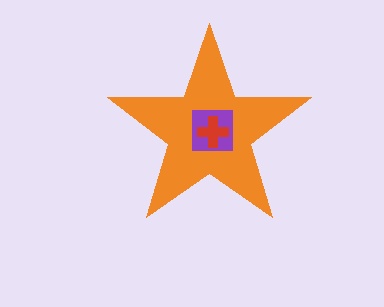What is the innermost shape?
The red cross.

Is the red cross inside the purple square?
Yes.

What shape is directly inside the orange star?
The purple square.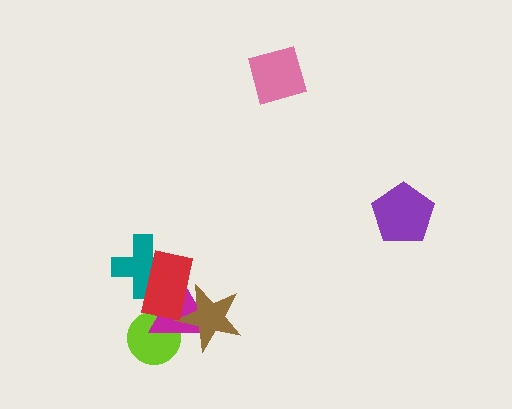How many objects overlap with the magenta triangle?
4 objects overlap with the magenta triangle.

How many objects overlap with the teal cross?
2 objects overlap with the teal cross.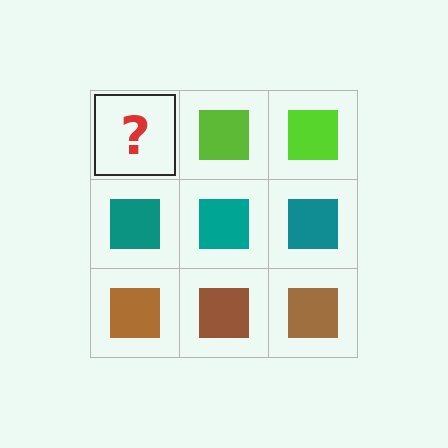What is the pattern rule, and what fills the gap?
The rule is that each row has a consistent color. The gap should be filled with a lime square.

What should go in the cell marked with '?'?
The missing cell should contain a lime square.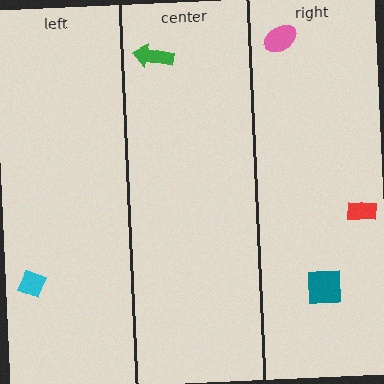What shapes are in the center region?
The green arrow.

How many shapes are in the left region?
1.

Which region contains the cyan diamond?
The left region.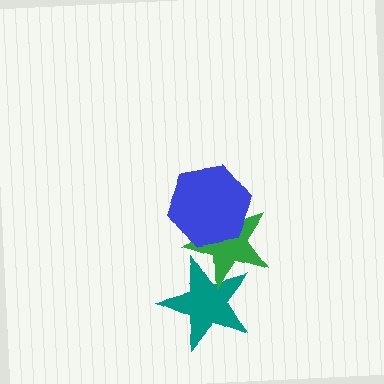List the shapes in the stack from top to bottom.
From top to bottom: the blue hexagon, the green star, the teal star.